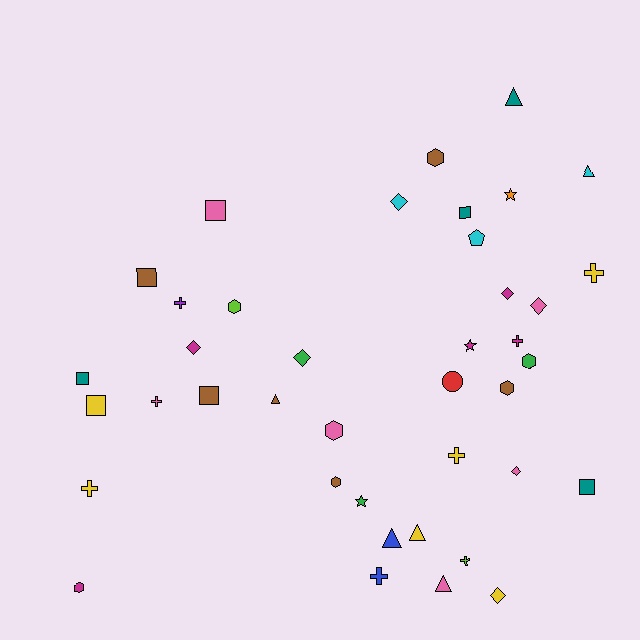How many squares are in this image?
There are 7 squares.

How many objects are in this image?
There are 40 objects.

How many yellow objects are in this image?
There are 6 yellow objects.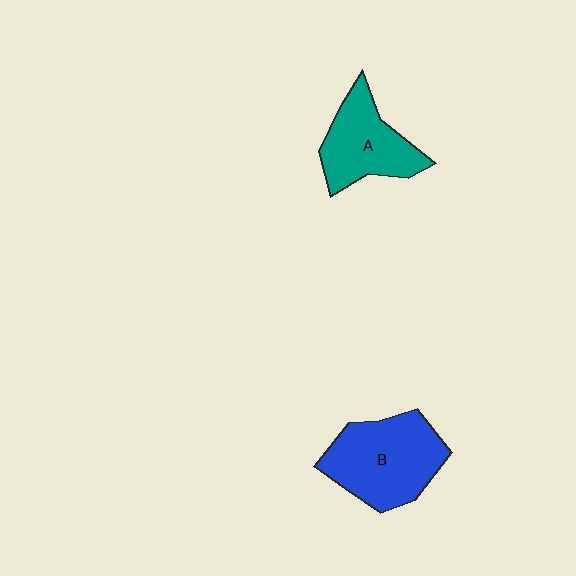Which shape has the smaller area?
Shape A (teal).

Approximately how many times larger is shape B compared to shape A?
Approximately 1.3 times.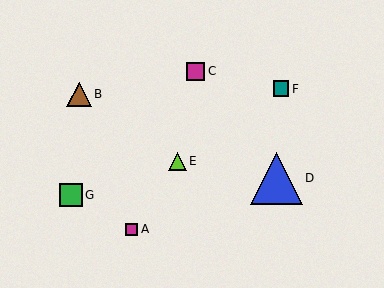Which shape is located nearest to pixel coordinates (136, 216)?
The magenta square (labeled A) at (132, 229) is nearest to that location.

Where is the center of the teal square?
The center of the teal square is at (281, 89).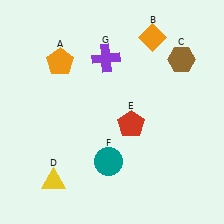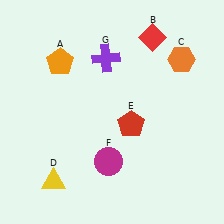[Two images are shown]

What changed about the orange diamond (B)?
In Image 1, B is orange. In Image 2, it changed to red.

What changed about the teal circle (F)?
In Image 1, F is teal. In Image 2, it changed to magenta.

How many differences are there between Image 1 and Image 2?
There are 3 differences between the two images.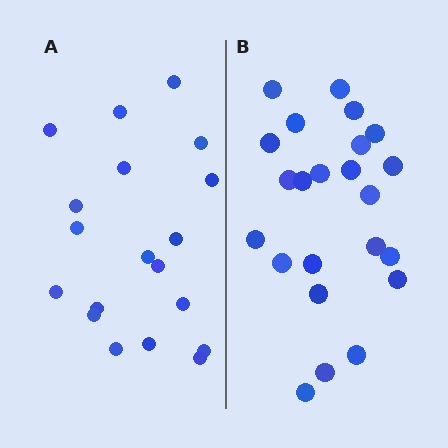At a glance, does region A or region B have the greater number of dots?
Region B (the right region) has more dots.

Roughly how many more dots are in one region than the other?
Region B has about 4 more dots than region A.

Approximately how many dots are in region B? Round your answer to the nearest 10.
About 20 dots. (The exact count is 23, which rounds to 20.)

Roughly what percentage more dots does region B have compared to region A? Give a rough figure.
About 20% more.